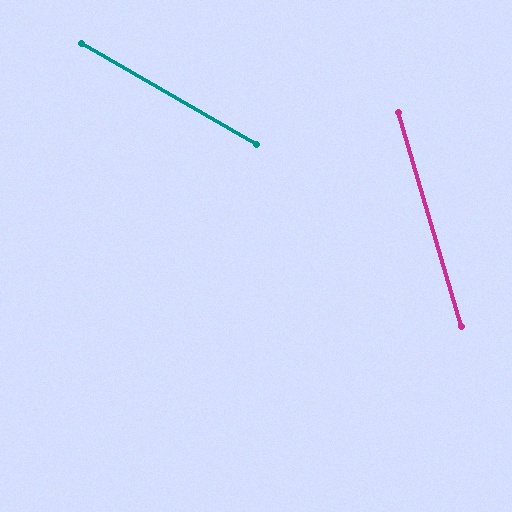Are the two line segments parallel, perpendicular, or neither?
Neither parallel nor perpendicular — they differ by about 44°.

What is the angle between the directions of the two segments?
Approximately 44 degrees.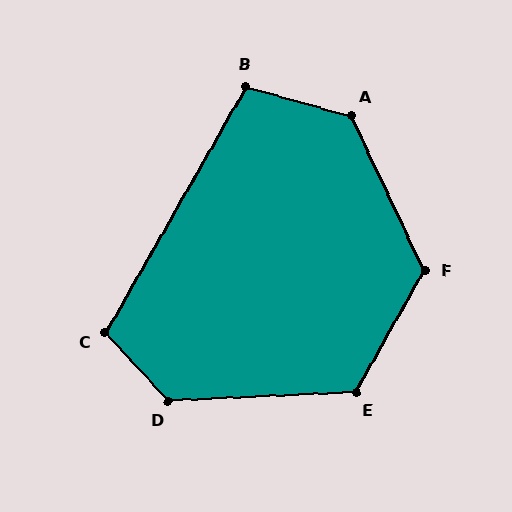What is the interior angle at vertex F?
Approximately 125 degrees (obtuse).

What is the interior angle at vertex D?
Approximately 131 degrees (obtuse).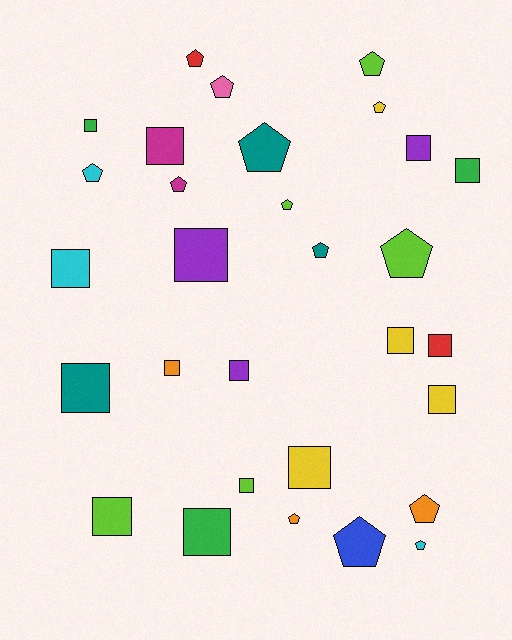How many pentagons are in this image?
There are 14 pentagons.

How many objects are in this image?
There are 30 objects.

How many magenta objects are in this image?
There are 2 magenta objects.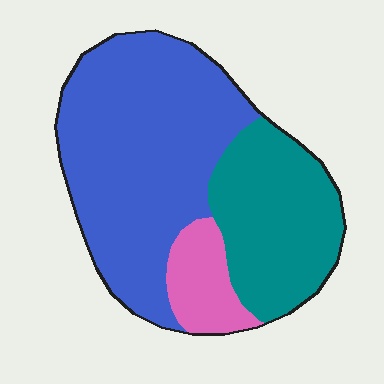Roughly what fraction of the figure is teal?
Teal takes up between a sixth and a third of the figure.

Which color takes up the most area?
Blue, at roughly 60%.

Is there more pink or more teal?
Teal.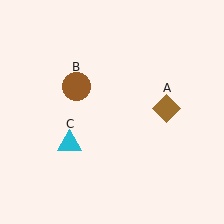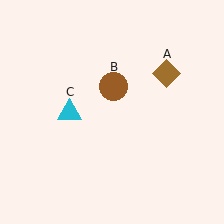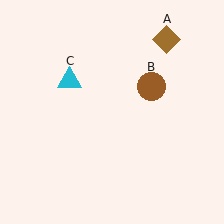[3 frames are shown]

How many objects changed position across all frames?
3 objects changed position: brown diamond (object A), brown circle (object B), cyan triangle (object C).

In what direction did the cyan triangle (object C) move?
The cyan triangle (object C) moved up.